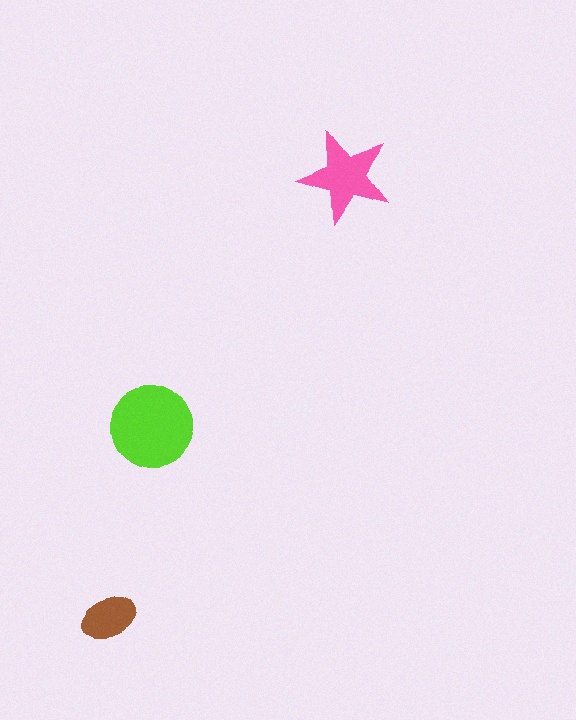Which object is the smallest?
The brown ellipse.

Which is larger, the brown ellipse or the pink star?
The pink star.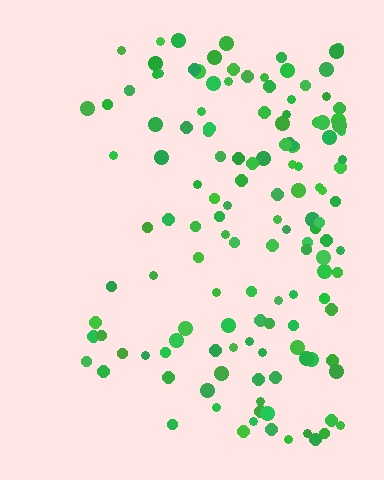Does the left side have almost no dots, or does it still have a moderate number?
Still a moderate number, just noticeably fewer than the right.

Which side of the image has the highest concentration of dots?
The right.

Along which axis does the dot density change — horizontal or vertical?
Horizontal.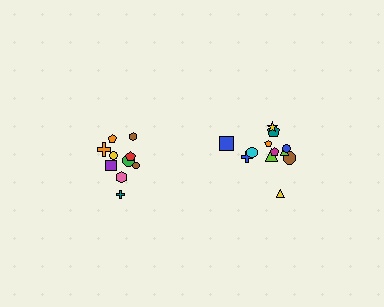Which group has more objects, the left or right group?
The right group.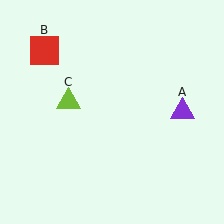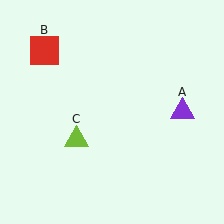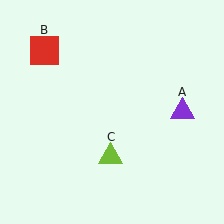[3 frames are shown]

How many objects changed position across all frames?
1 object changed position: lime triangle (object C).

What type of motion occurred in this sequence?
The lime triangle (object C) rotated counterclockwise around the center of the scene.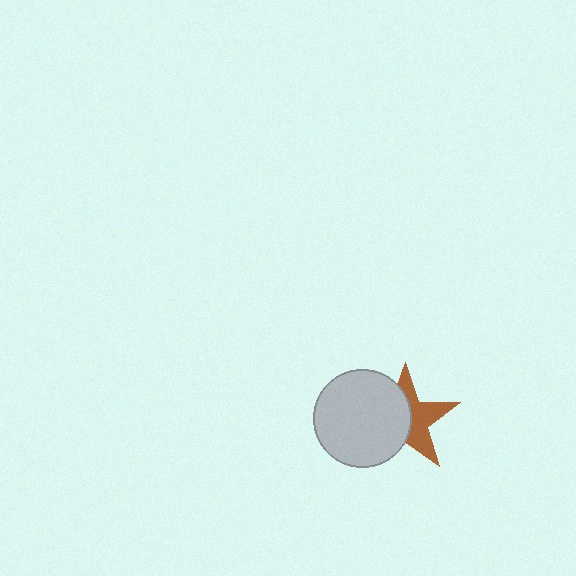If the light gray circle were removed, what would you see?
You would see the complete brown star.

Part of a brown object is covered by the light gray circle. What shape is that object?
It is a star.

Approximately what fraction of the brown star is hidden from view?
Roughly 52% of the brown star is hidden behind the light gray circle.